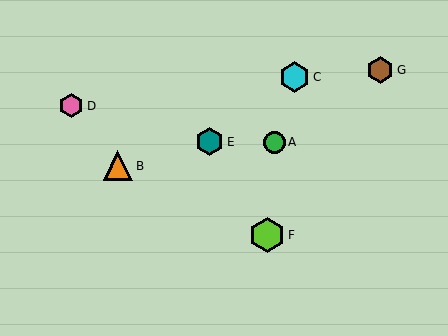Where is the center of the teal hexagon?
The center of the teal hexagon is at (210, 142).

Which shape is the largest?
The lime hexagon (labeled F) is the largest.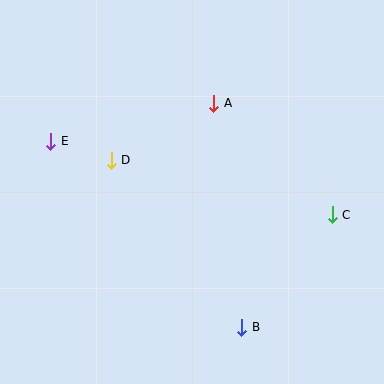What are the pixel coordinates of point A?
Point A is at (214, 103).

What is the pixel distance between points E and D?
The distance between E and D is 63 pixels.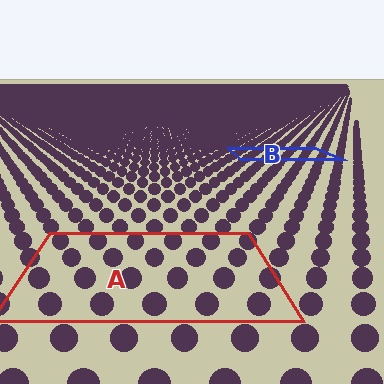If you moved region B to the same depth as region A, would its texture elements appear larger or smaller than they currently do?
They would appear larger. At a closer depth, the same texture elements are projected at a bigger on-screen size.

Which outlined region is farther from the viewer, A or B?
Region B is farther from the viewer — the texture elements inside it appear smaller and more densely packed.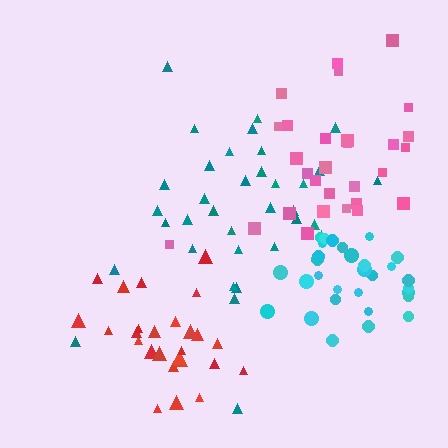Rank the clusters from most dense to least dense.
cyan, red, teal, pink.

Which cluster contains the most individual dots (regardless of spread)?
Teal (35).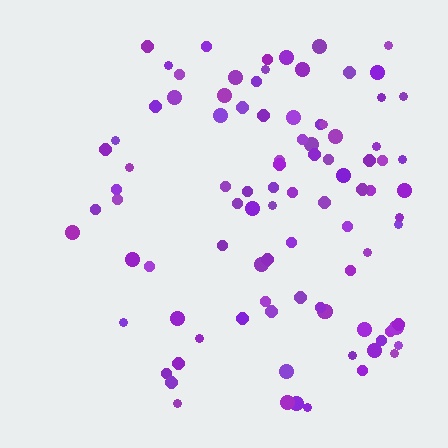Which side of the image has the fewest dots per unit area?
The left.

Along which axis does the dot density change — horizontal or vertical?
Horizontal.